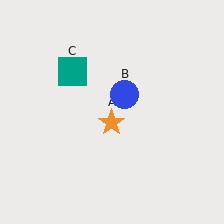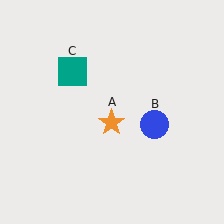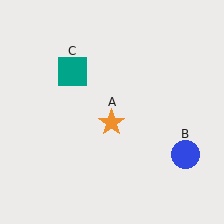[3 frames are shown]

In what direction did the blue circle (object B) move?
The blue circle (object B) moved down and to the right.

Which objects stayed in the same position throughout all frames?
Orange star (object A) and teal square (object C) remained stationary.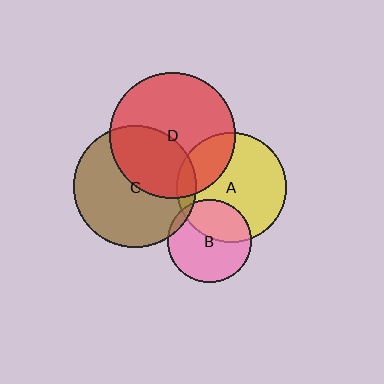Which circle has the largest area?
Circle D (red).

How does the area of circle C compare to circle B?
Approximately 2.2 times.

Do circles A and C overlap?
Yes.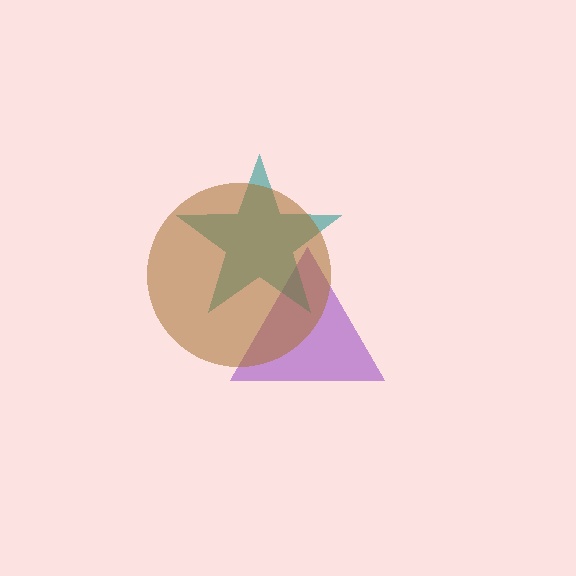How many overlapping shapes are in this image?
There are 3 overlapping shapes in the image.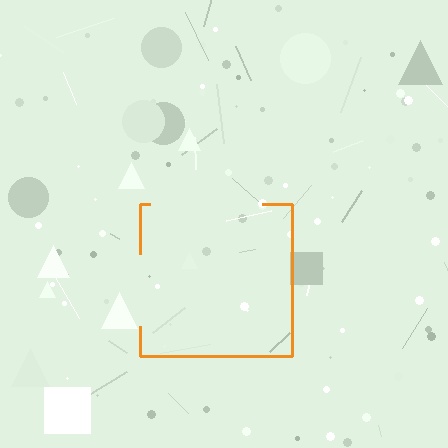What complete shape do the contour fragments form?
The contour fragments form a square.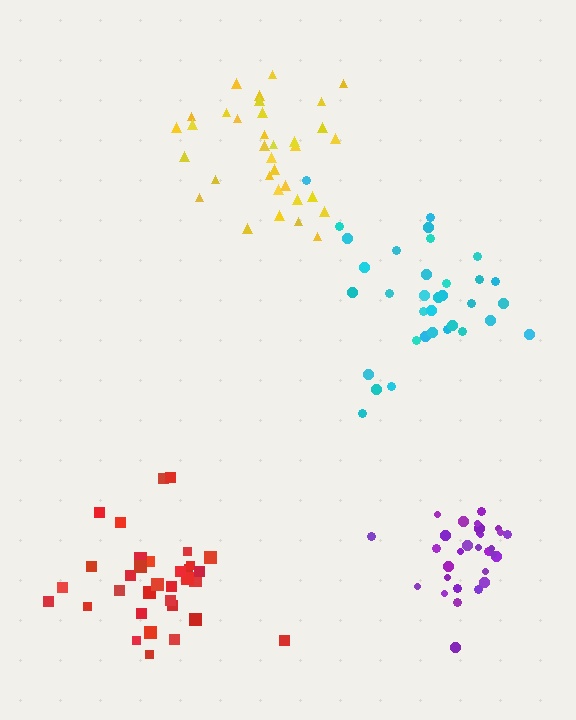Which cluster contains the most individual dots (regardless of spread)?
Yellow (34).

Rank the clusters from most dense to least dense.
purple, red, yellow, cyan.